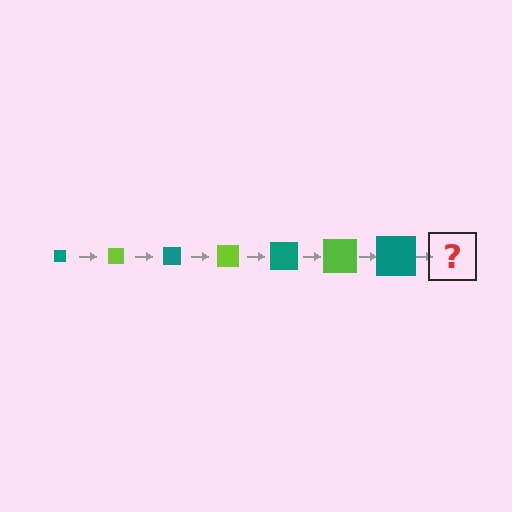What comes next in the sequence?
The next element should be a lime square, larger than the previous one.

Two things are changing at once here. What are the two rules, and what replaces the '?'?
The two rules are that the square grows larger each step and the color cycles through teal and lime. The '?' should be a lime square, larger than the previous one.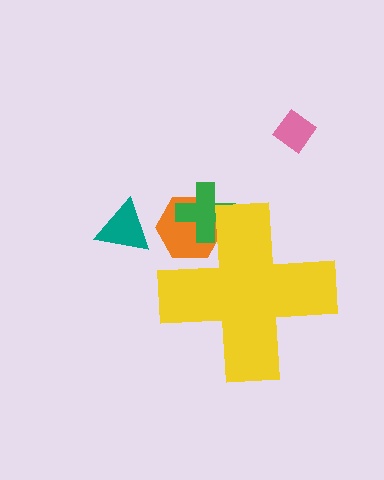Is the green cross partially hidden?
Yes, the green cross is partially hidden behind the yellow cross.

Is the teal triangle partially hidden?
No, the teal triangle is fully visible.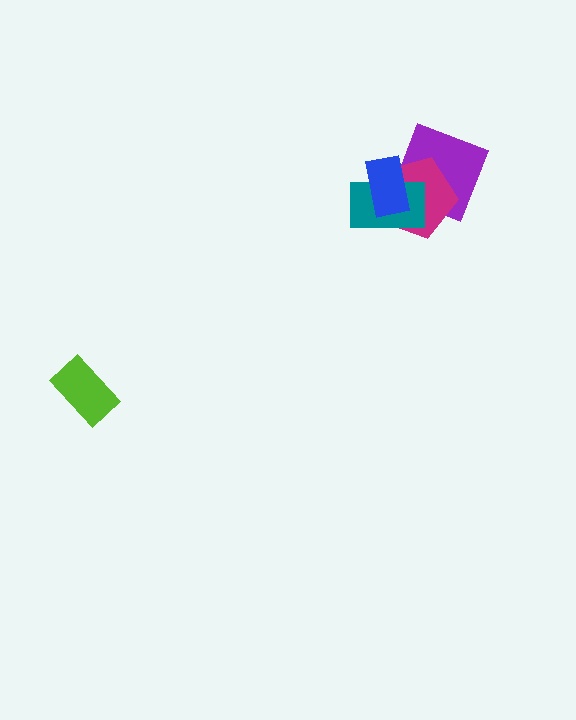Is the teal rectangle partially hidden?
Yes, it is partially covered by another shape.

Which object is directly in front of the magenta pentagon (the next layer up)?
The teal rectangle is directly in front of the magenta pentagon.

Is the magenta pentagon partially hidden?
Yes, it is partially covered by another shape.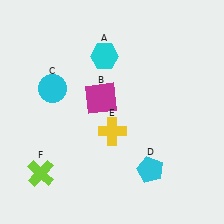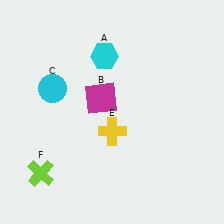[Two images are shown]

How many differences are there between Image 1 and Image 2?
There is 1 difference between the two images.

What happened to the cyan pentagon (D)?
The cyan pentagon (D) was removed in Image 2. It was in the bottom-right area of Image 1.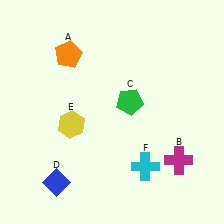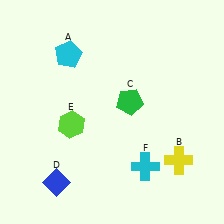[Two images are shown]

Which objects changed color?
A changed from orange to cyan. B changed from magenta to yellow. E changed from yellow to lime.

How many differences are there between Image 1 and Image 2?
There are 3 differences between the two images.